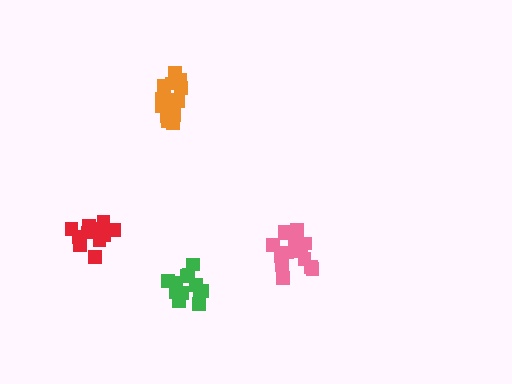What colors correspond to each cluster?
The clusters are colored: pink, red, orange, green.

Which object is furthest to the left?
The red cluster is leftmost.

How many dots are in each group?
Group 1: 15 dots, Group 2: 13 dots, Group 3: 15 dots, Group 4: 12 dots (55 total).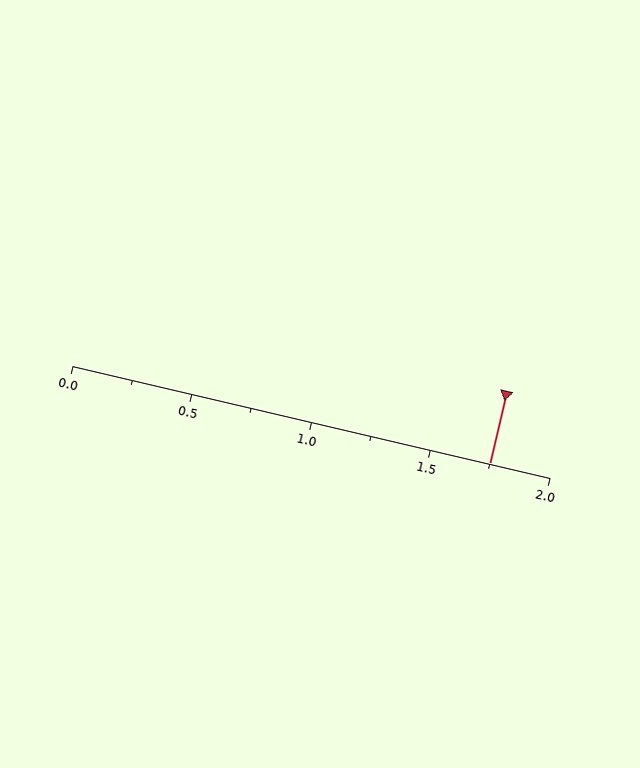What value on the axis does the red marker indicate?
The marker indicates approximately 1.75.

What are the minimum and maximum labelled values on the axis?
The axis runs from 0.0 to 2.0.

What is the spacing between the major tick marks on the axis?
The major ticks are spaced 0.5 apart.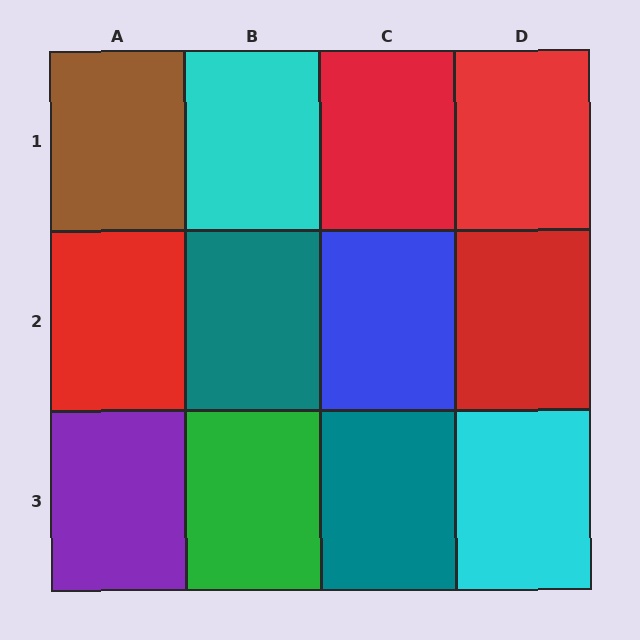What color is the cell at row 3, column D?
Cyan.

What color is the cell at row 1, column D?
Red.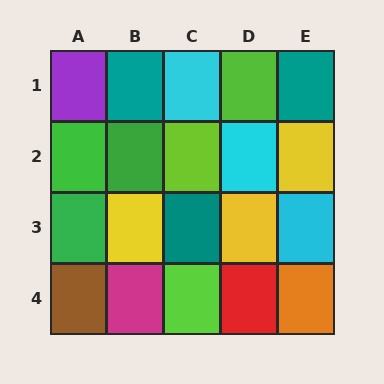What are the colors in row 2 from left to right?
Green, green, lime, cyan, yellow.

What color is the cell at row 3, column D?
Yellow.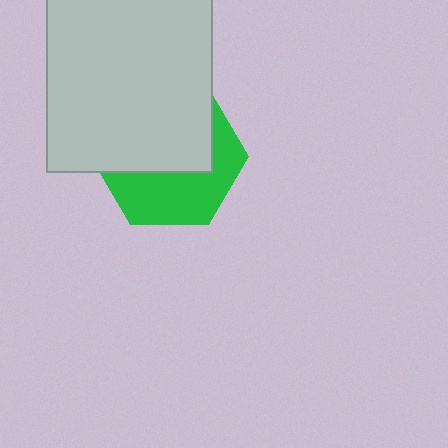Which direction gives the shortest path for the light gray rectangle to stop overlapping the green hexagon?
Moving up gives the shortest separation.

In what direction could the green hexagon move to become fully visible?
The green hexagon could move down. That would shift it out from behind the light gray rectangle entirely.